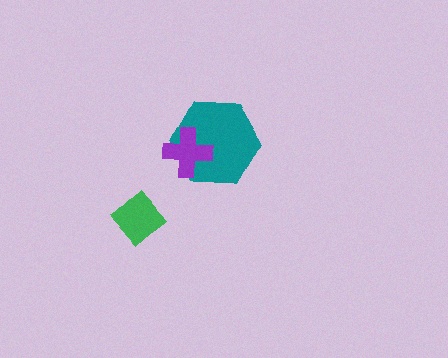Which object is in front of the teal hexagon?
The purple cross is in front of the teal hexagon.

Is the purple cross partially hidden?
No, no other shape covers it.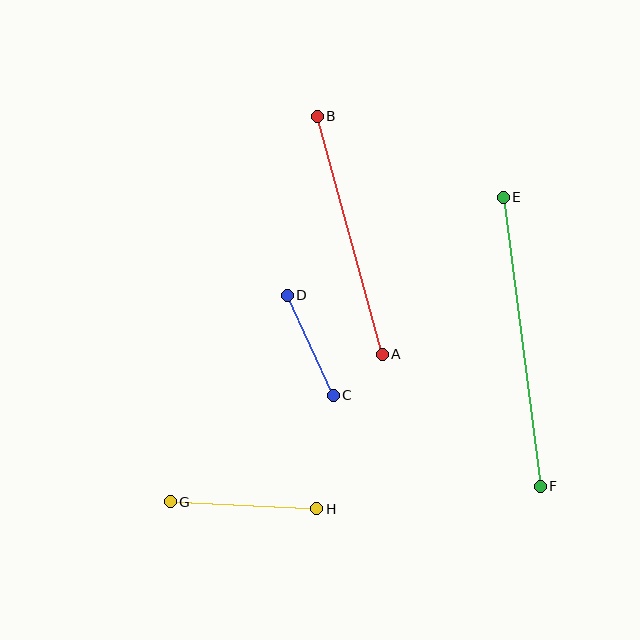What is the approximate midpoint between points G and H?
The midpoint is at approximately (243, 505) pixels.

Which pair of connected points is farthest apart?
Points E and F are farthest apart.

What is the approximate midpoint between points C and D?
The midpoint is at approximately (310, 345) pixels.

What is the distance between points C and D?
The distance is approximately 110 pixels.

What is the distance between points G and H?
The distance is approximately 147 pixels.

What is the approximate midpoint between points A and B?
The midpoint is at approximately (350, 235) pixels.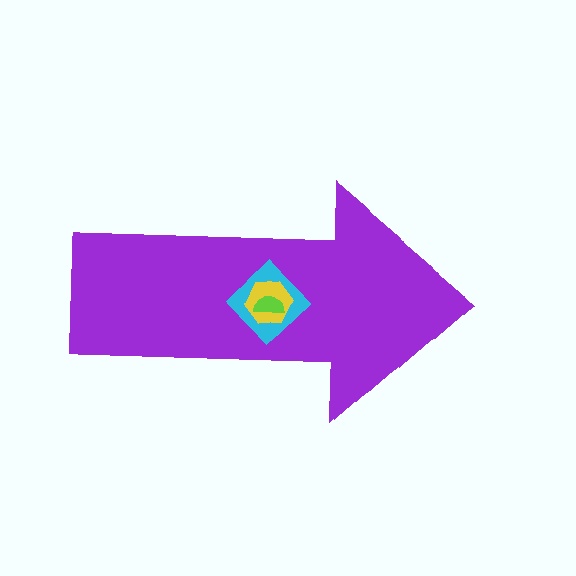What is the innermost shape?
The lime semicircle.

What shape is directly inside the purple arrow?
The cyan diamond.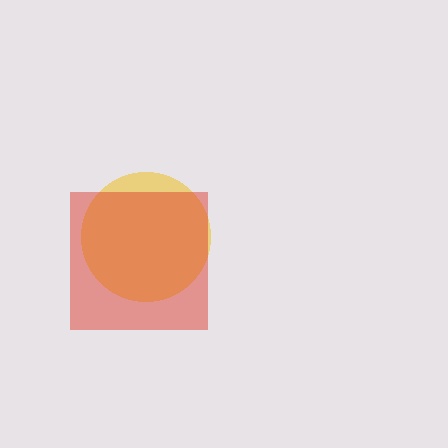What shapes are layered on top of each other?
The layered shapes are: a yellow circle, a red square.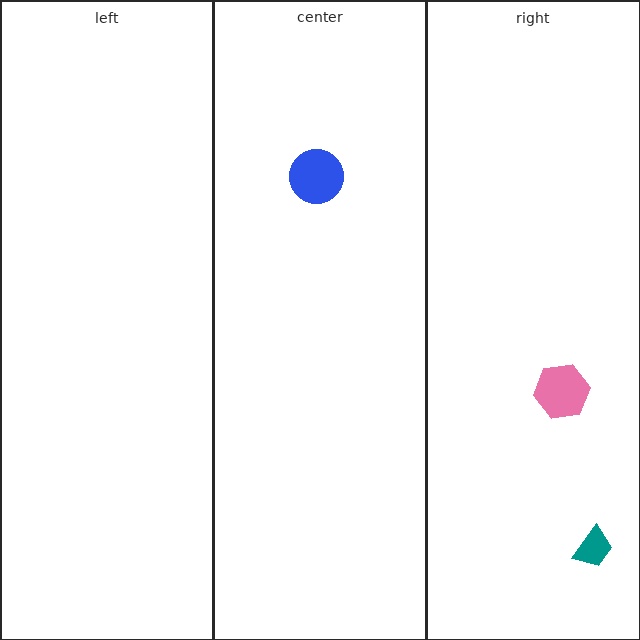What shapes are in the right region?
The teal trapezoid, the pink hexagon.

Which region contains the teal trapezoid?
The right region.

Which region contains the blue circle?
The center region.